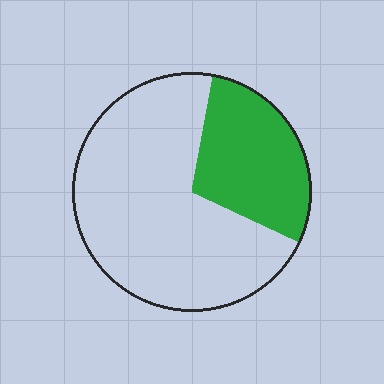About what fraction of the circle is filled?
About one third (1/3).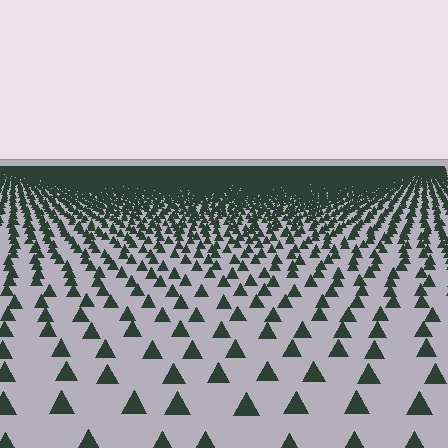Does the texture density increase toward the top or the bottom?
Density increases toward the top.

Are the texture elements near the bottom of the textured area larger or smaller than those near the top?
Larger. Near the bottom, elements are closer to the viewer and appear at a bigger on-screen size.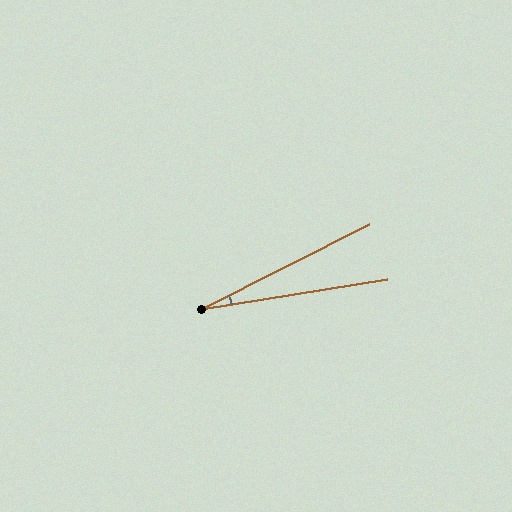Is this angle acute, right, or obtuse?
It is acute.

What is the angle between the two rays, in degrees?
Approximately 18 degrees.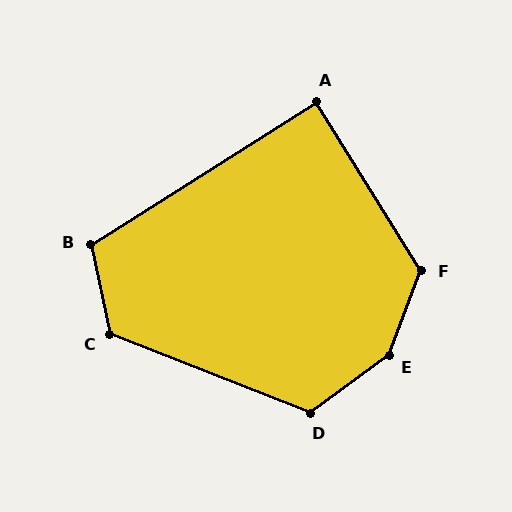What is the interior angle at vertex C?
Approximately 124 degrees (obtuse).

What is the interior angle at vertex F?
Approximately 127 degrees (obtuse).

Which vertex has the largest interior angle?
E, at approximately 147 degrees.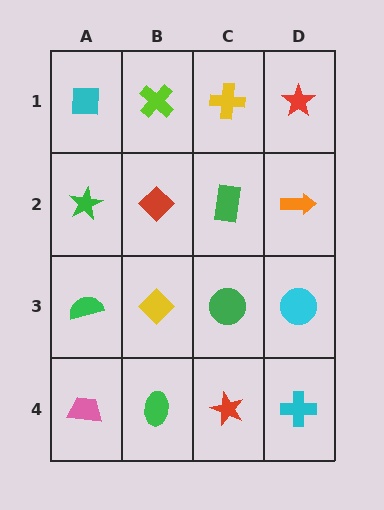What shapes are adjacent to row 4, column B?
A yellow diamond (row 3, column B), a pink trapezoid (row 4, column A), a red star (row 4, column C).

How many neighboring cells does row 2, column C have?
4.